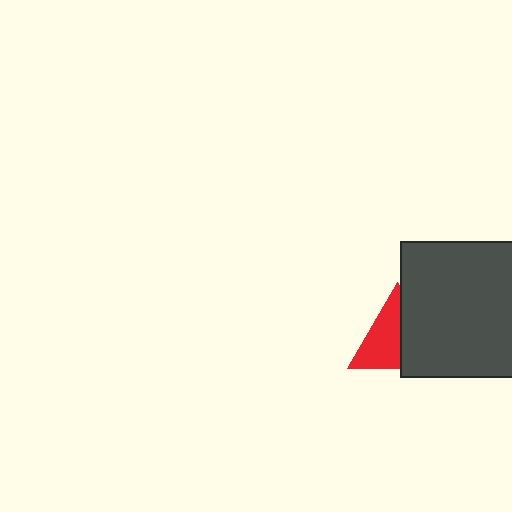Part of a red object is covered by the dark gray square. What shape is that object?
It is a triangle.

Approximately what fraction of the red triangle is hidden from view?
Roughly 46% of the red triangle is hidden behind the dark gray square.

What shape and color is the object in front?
The object in front is a dark gray square.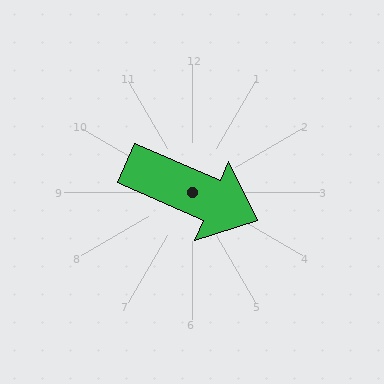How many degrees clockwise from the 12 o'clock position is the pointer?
Approximately 114 degrees.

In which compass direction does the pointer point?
Southeast.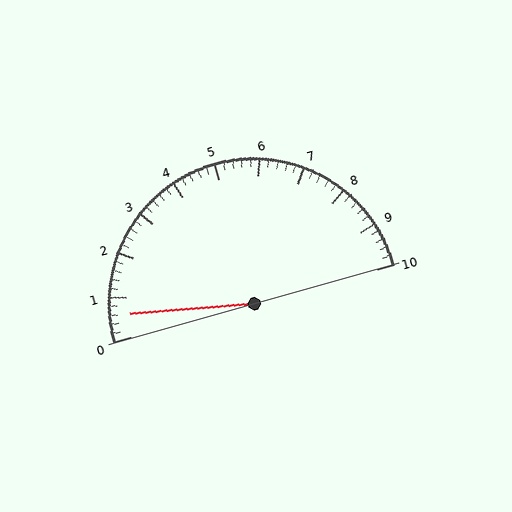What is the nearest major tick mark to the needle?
The nearest major tick mark is 1.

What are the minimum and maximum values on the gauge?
The gauge ranges from 0 to 10.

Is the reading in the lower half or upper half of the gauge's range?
The reading is in the lower half of the range (0 to 10).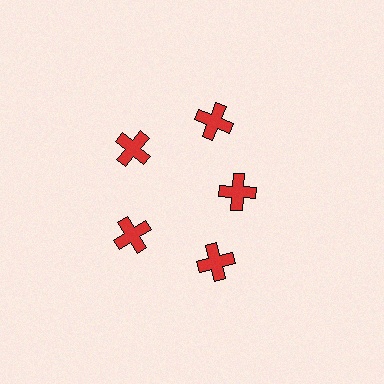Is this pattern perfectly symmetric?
No. The 5 red crosses are arranged in a ring, but one element near the 3 o'clock position is pulled inward toward the center, breaking the 5-fold rotational symmetry.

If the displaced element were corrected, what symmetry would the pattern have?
It would have 5-fold rotational symmetry — the pattern would map onto itself every 72 degrees.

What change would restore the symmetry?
The symmetry would be restored by moving it outward, back onto the ring so that all 5 crosses sit at equal angles and equal distance from the center.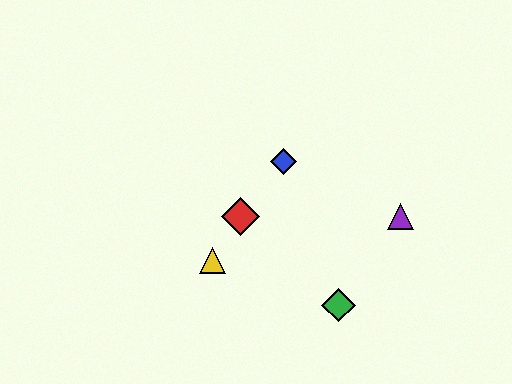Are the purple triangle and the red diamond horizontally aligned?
Yes, both are at y≈216.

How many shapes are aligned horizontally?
2 shapes (the red diamond, the purple triangle) are aligned horizontally.